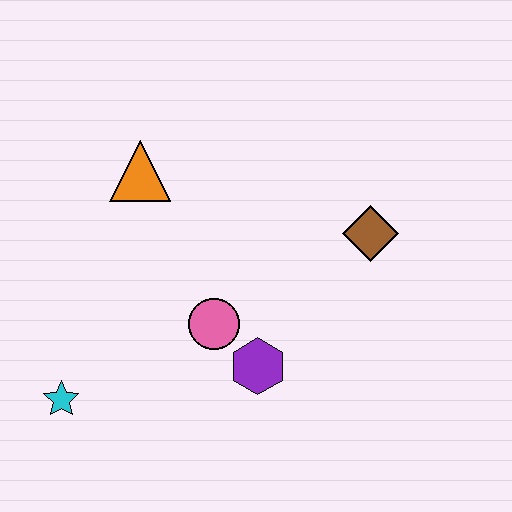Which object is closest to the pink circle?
The purple hexagon is closest to the pink circle.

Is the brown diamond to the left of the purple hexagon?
No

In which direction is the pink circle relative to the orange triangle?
The pink circle is below the orange triangle.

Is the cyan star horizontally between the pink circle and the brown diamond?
No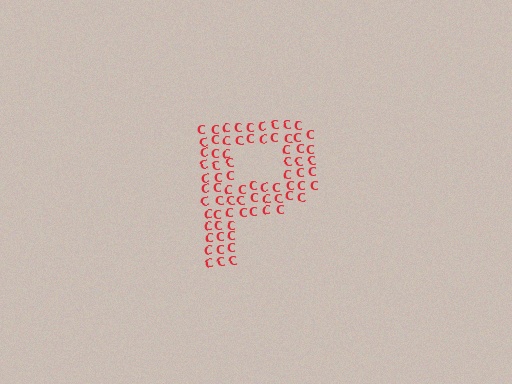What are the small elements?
The small elements are letter C's.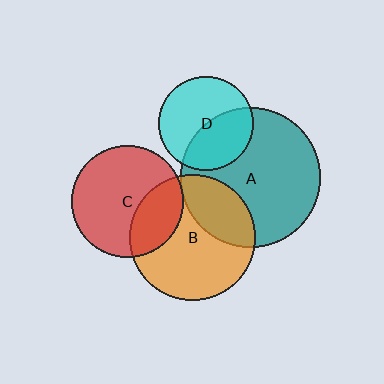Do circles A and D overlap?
Yes.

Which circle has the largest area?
Circle A (teal).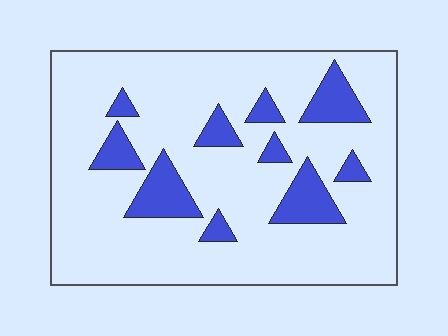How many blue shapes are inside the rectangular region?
10.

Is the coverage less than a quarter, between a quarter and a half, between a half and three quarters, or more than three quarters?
Less than a quarter.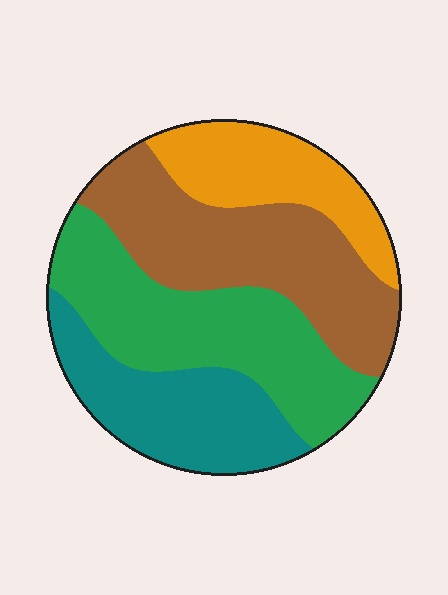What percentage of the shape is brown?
Brown takes up between a quarter and a half of the shape.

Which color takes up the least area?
Orange, at roughly 15%.